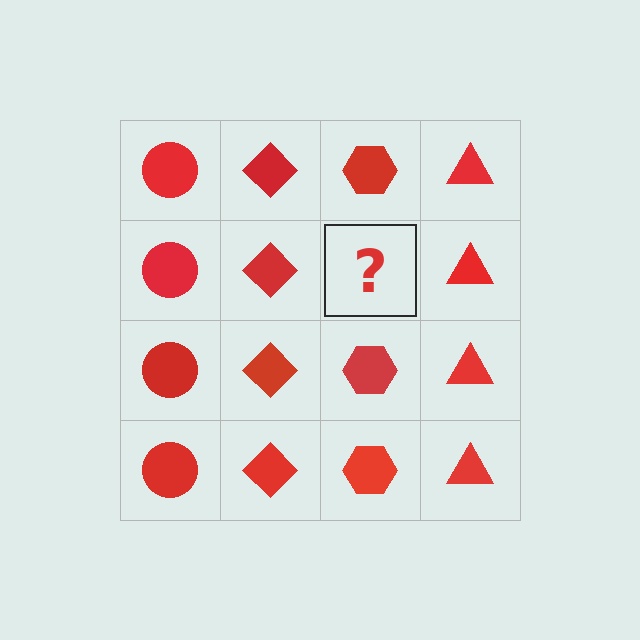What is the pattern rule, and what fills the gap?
The rule is that each column has a consistent shape. The gap should be filled with a red hexagon.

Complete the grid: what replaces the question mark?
The question mark should be replaced with a red hexagon.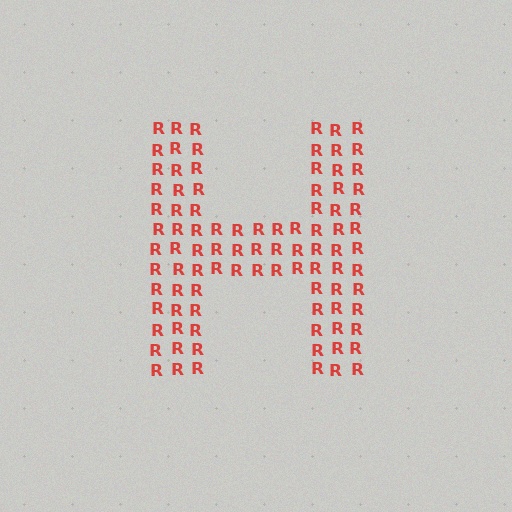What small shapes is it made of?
It is made of small letter R's.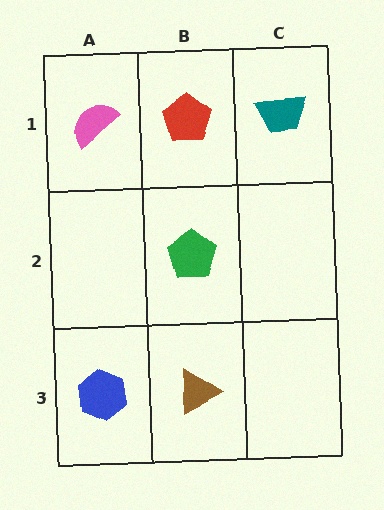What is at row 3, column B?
A brown triangle.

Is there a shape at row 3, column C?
No, that cell is empty.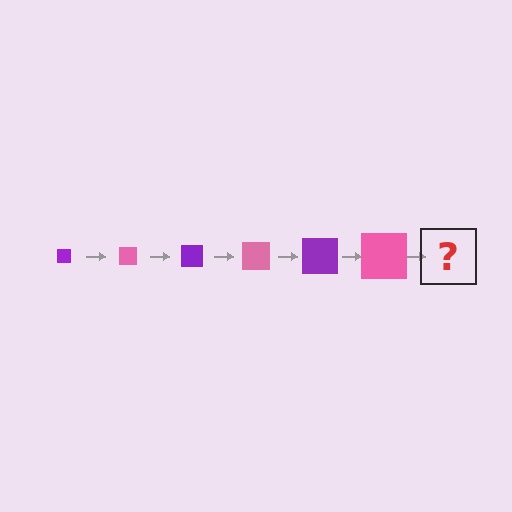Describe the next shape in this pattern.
It should be a purple square, larger than the previous one.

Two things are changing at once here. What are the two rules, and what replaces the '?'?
The two rules are that the square grows larger each step and the color cycles through purple and pink. The '?' should be a purple square, larger than the previous one.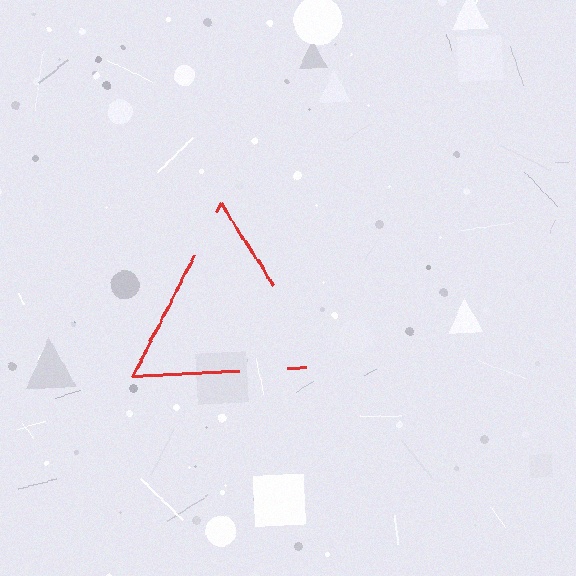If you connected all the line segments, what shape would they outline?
They would outline a triangle.